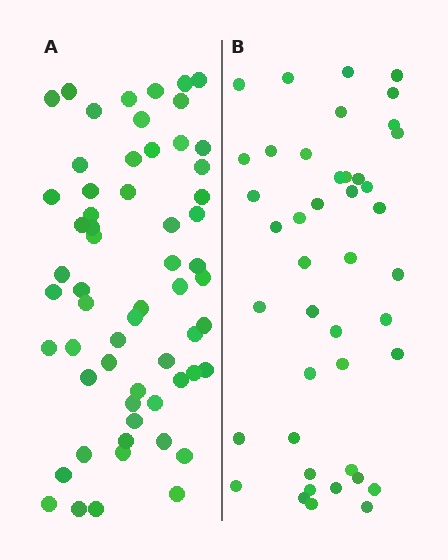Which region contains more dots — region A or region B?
Region A (the left region) has more dots.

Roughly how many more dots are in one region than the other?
Region A has approximately 15 more dots than region B.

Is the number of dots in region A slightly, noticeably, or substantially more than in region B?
Region A has noticeably more, but not dramatically so. The ratio is roughly 1.4 to 1.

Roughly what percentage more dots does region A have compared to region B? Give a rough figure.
About 40% more.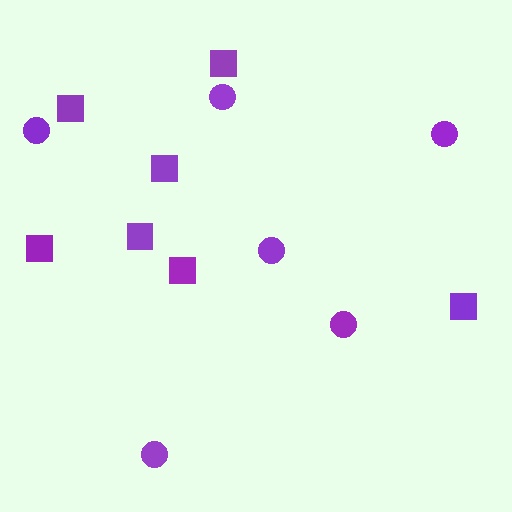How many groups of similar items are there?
There are 2 groups: one group of circles (6) and one group of squares (7).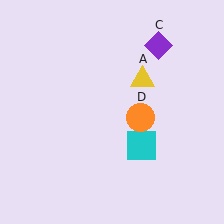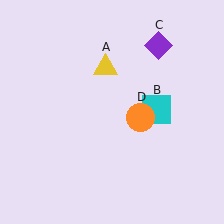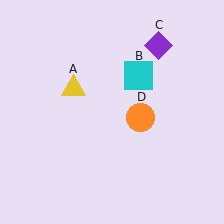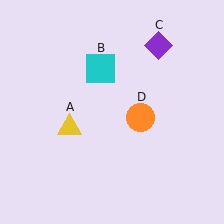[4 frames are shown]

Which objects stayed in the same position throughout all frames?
Purple diamond (object C) and orange circle (object D) remained stationary.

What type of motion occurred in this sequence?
The yellow triangle (object A), cyan square (object B) rotated counterclockwise around the center of the scene.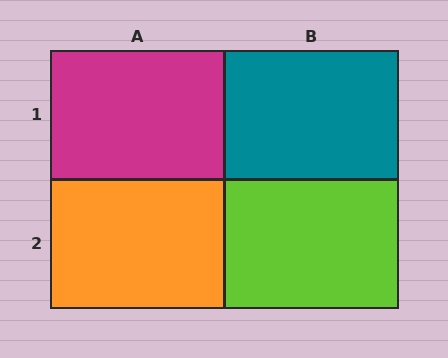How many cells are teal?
1 cell is teal.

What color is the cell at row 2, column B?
Lime.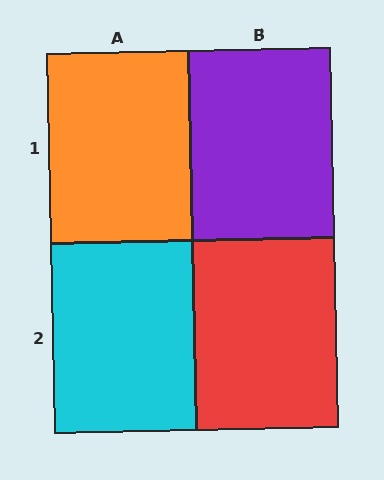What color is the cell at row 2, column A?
Cyan.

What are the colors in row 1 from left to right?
Orange, purple.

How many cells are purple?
1 cell is purple.